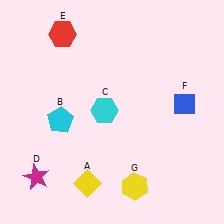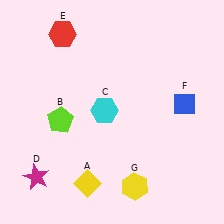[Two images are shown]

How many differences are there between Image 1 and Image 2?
There is 1 difference between the two images.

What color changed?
The pentagon (B) changed from cyan in Image 1 to lime in Image 2.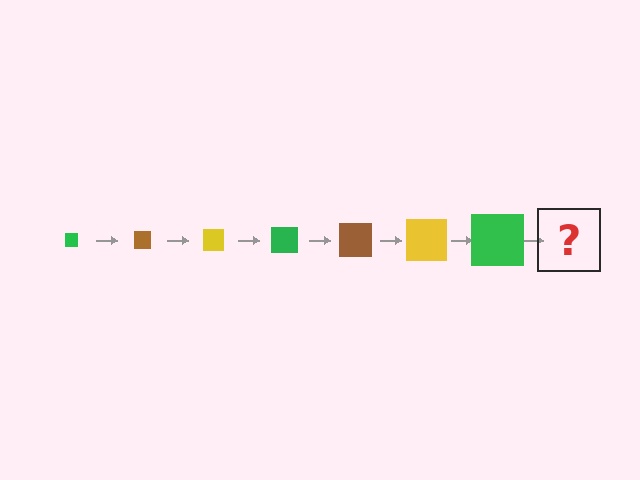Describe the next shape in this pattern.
It should be a brown square, larger than the previous one.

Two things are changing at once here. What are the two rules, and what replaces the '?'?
The two rules are that the square grows larger each step and the color cycles through green, brown, and yellow. The '?' should be a brown square, larger than the previous one.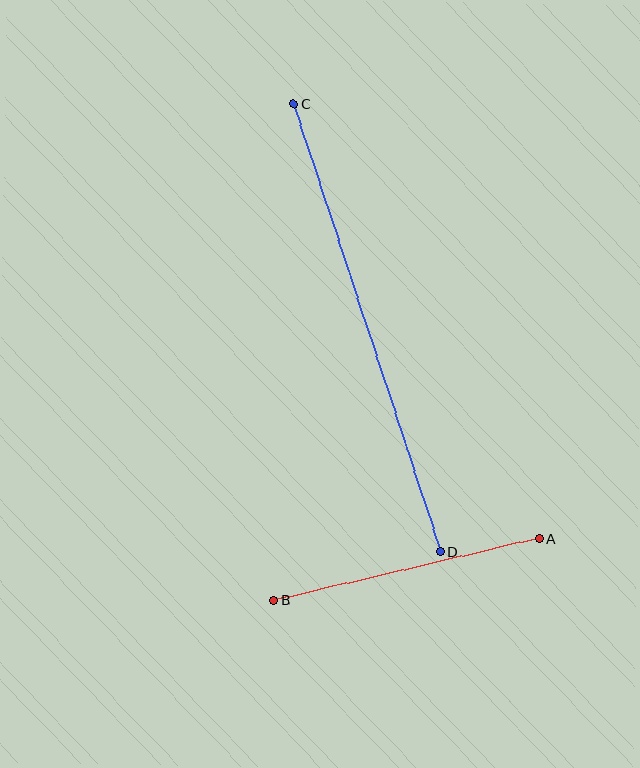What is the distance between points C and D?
The distance is approximately 472 pixels.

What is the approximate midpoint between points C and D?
The midpoint is at approximately (367, 328) pixels.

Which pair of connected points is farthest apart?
Points C and D are farthest apart.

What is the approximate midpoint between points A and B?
The midpoint is at approximately (407, 570) pixels.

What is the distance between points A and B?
The distance is approximately 273 pixels.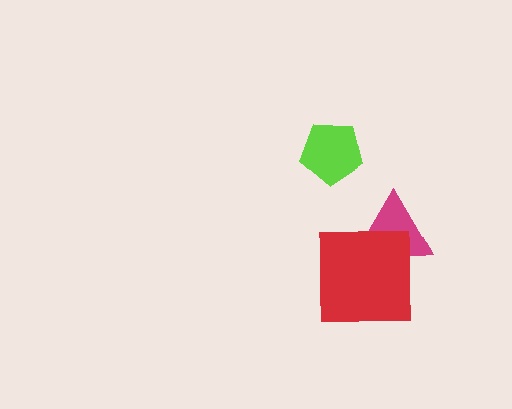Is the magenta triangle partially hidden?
Yes, it is partially covered by another shape.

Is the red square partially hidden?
No, no other shape covers it.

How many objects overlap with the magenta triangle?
1 object overlaps with the magenta triangle.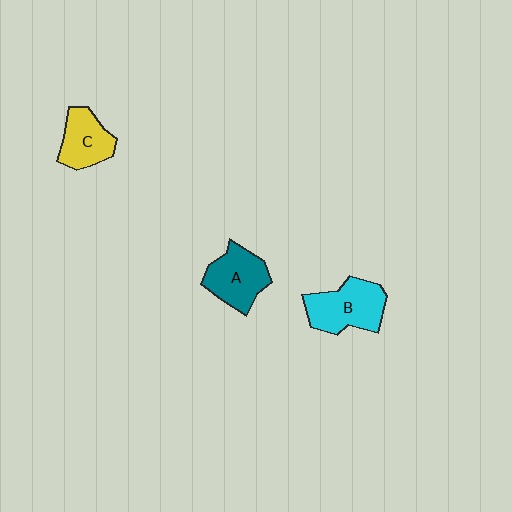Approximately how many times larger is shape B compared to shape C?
Approximately 1.4 times.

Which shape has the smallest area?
Shape C (yellow).